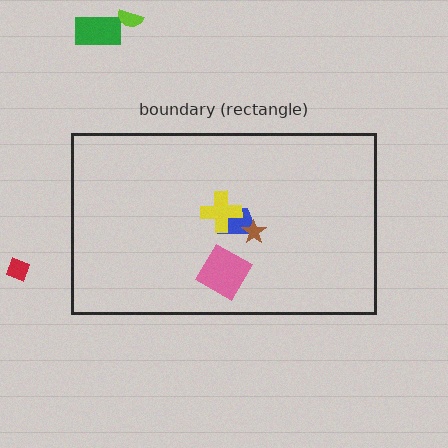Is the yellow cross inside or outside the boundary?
Inside.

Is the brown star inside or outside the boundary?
Inside.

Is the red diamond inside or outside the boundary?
Outside.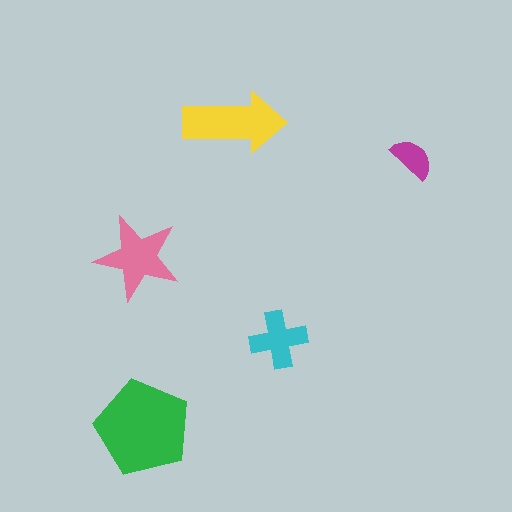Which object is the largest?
The green pentagon.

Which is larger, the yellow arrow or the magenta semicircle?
The yellow arrow.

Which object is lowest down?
The green pentagon is bottommost.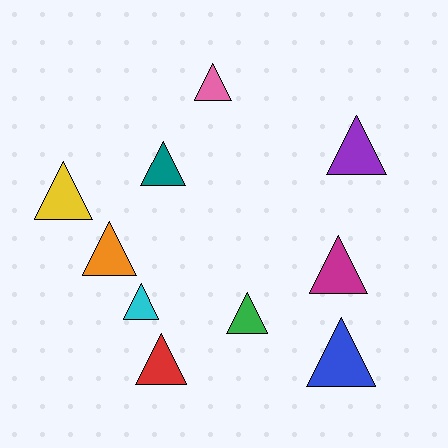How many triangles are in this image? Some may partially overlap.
There are 10 triangles.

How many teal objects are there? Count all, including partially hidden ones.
There is 1 teal object.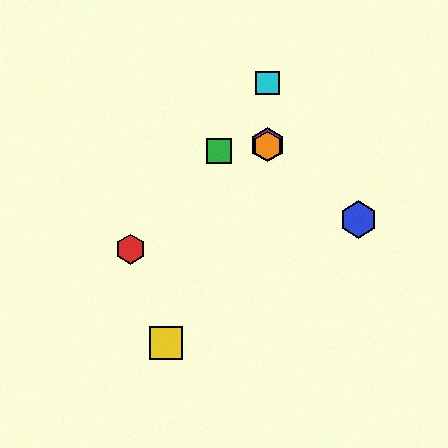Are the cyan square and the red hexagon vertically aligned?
No, the cyan square is at x≈268 and the red hexagon is at x≈131.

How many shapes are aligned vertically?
3 shapes (the purple hexagon, the orange hexagon, the cyan square) are aligned vertically.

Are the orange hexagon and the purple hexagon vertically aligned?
Yes, both are at x≈268.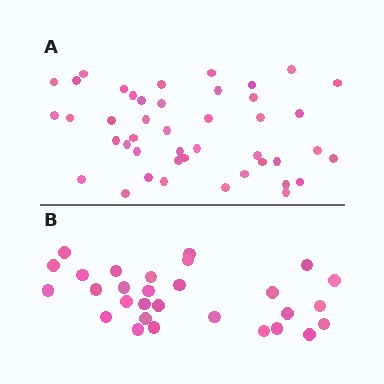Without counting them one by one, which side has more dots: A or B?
Region A (the top region) has more dots.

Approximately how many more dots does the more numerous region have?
Region A has approximately 15 more dots than region B.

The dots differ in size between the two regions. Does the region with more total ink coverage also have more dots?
No. Region B has more total ink coverage because its dots are larger, but region A actually contains more individual dots. Total area can be misleading — the number of items is what matters here.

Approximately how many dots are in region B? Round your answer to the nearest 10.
About 30 dots. (The exact count is 29, which rounds to 30.)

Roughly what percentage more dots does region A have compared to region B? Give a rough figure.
About 50% more.